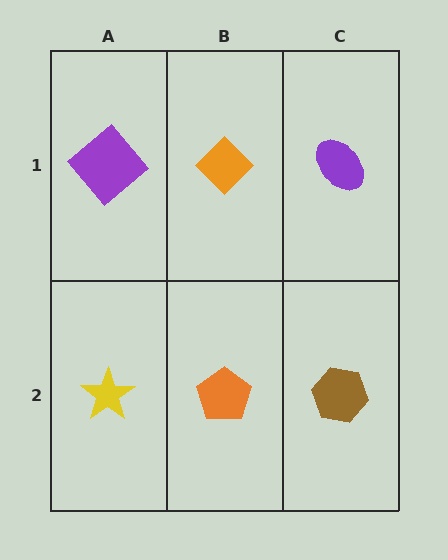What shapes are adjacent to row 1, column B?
An orange pentagon (row 2, column B), a purple diamond (row 1, column A), a purple ellipse (row 1, column C).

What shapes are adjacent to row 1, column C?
A brown hexagon (row 2, column C), an orange diamond (row 1, column B).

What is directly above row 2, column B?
An orange diamond.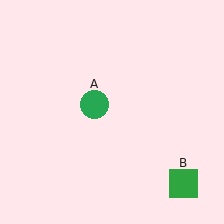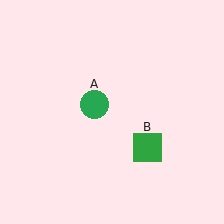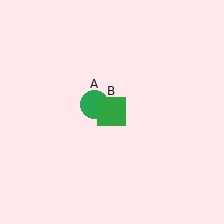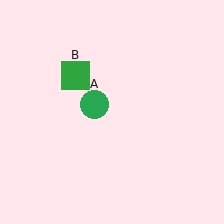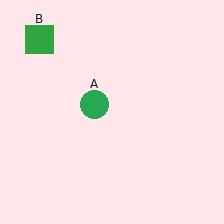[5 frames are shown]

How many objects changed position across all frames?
1 object changed position: green square (object B).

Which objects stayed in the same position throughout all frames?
Green circle (object A) remained stationary.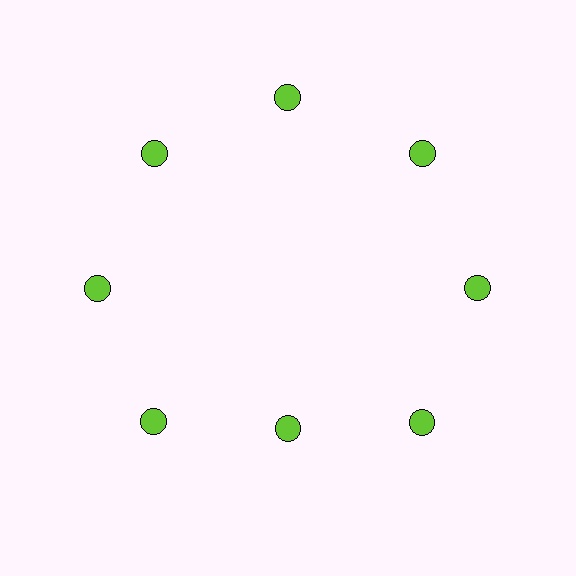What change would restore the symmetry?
The symmetry would be restored by moving it outward, back onto the ring so that all 8 circles sit at equal angles and equal distance from the center.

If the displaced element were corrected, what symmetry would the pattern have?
It would have 8-fold rotational symmetry — the pattern would map onto itself every 45 degrees.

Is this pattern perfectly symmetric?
No. The 8 lime circles are arranged in a ring, but one element near the 6 o'clock position is pulled inward toward the center, breaking the 8-fold rotational symmetry.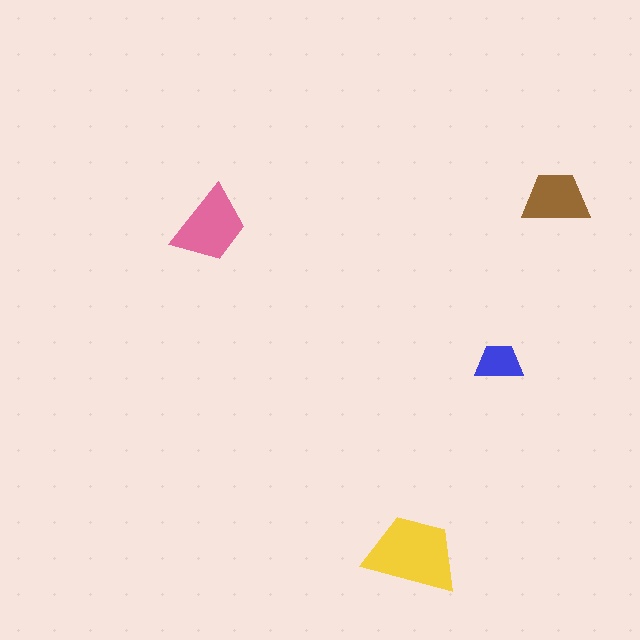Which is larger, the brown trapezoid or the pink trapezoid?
The pink one.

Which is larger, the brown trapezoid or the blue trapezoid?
The brown one.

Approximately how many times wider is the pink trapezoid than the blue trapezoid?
About 1.5 times wider.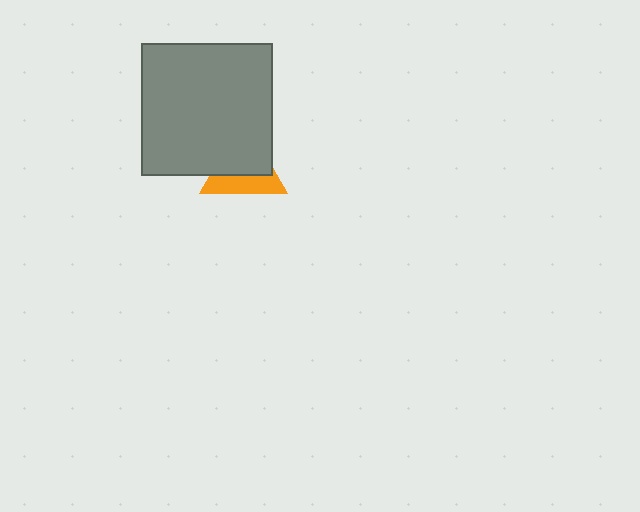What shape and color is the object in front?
The object in front is a gray square.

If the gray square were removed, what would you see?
You would see the complete orange triangle.